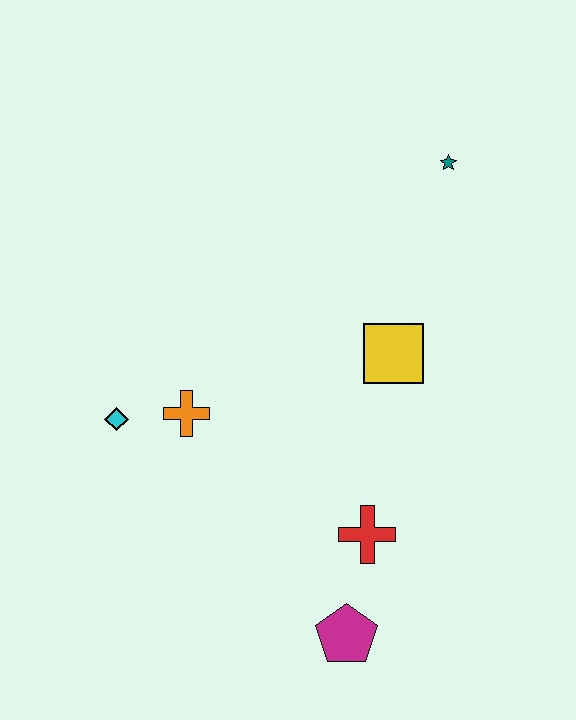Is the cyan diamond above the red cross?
Yes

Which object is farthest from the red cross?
The teal star is farthest from the red cross.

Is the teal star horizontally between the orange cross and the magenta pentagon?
No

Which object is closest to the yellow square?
The red cross is closest to the yellow square.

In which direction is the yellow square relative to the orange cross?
The yellow square is to the right of the orange cross.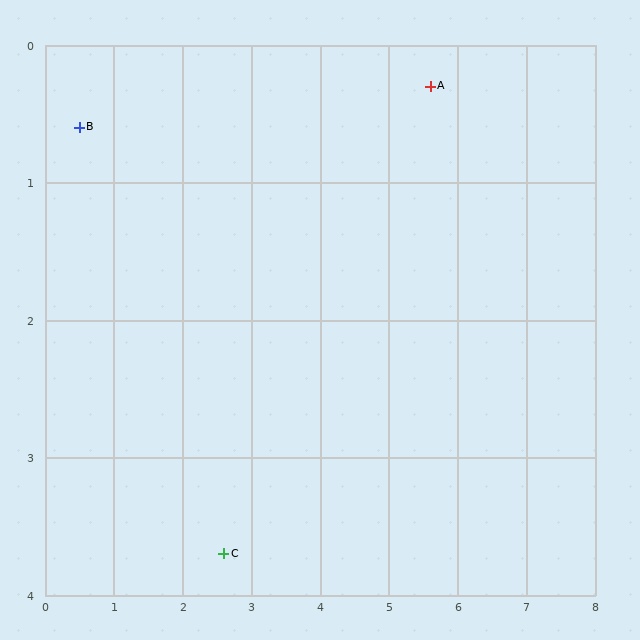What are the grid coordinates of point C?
Point C is at approximately (2.6, 3.7).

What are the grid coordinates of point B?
Point B is at approximately (0.5, 0.6).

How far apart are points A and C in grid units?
Points A and C are about 4.5 grid units apart.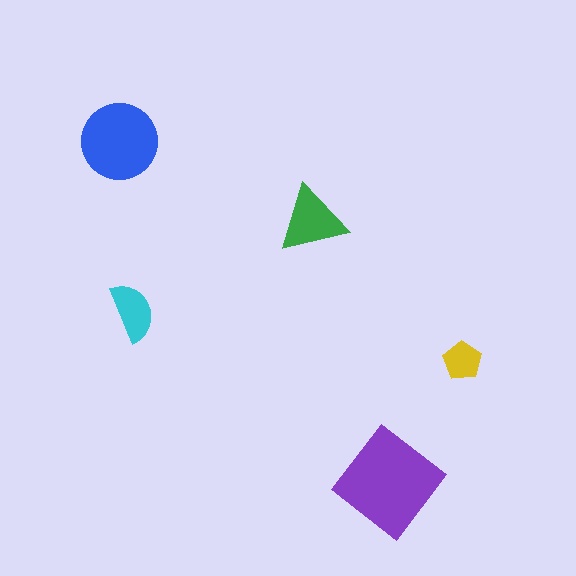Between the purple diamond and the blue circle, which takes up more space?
The purple diamond.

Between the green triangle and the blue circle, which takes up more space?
The blue circle.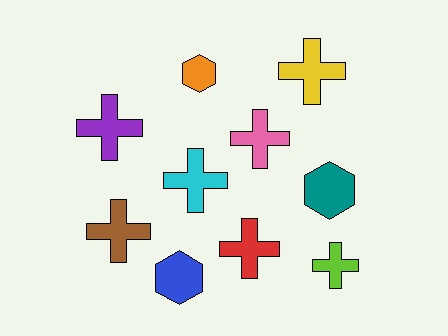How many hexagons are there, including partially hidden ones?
There are 3 hexagons.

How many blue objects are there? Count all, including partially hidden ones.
There is 1 blue object.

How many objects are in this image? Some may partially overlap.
There are 10 objects.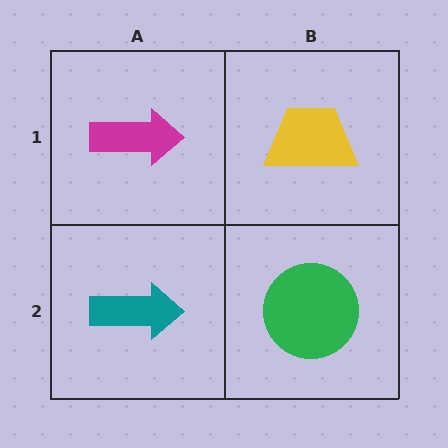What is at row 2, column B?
A green circle.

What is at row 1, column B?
A yellow trapezoid.